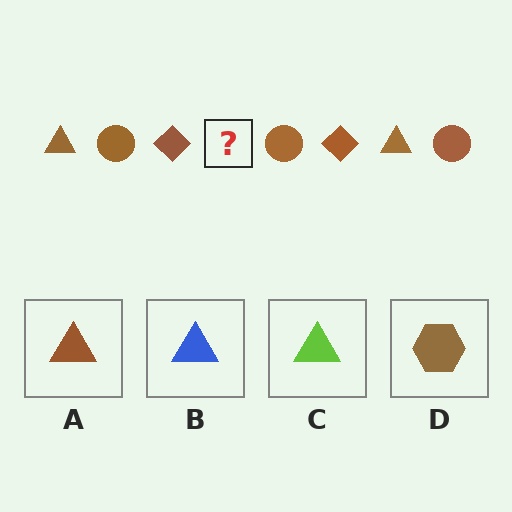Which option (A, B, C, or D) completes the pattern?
A.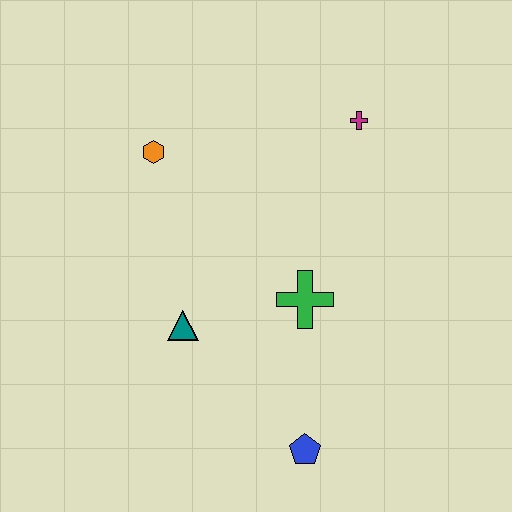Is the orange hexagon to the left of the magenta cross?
Yes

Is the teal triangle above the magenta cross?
No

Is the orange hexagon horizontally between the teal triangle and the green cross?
No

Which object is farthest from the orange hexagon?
The blue pentagon is farthest from the orange hexagon.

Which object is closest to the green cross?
The teal triangle is closest to the green cross.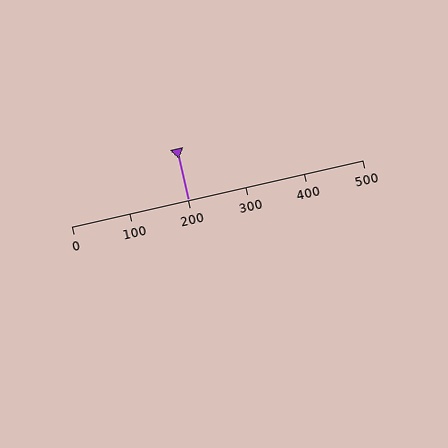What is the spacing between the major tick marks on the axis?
The major ticks are spaced 100 apart.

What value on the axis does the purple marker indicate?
The marker indicates approximately 200.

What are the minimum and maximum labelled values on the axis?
The axis runs from 0 to 500.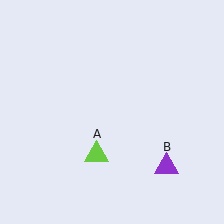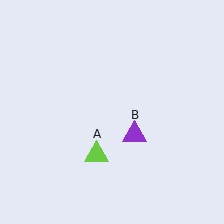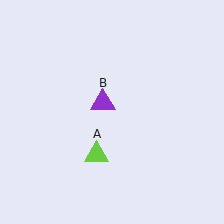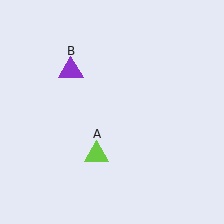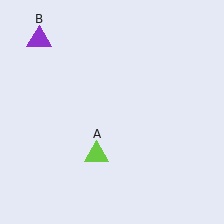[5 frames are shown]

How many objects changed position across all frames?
1 object changed position: purple triangle (object B).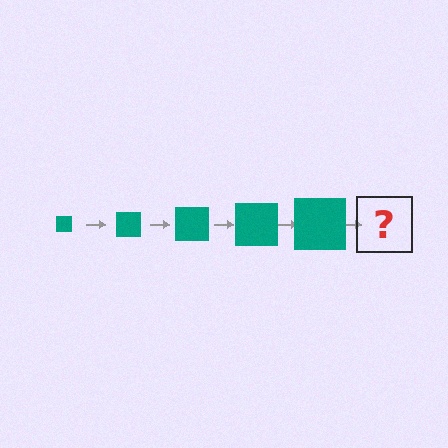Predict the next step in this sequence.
The next step is a teal square, larger than the previous one.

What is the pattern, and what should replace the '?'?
The pattern is that the square gets progressively larger each step. The '?' should be a teal square, larger than the previous one.